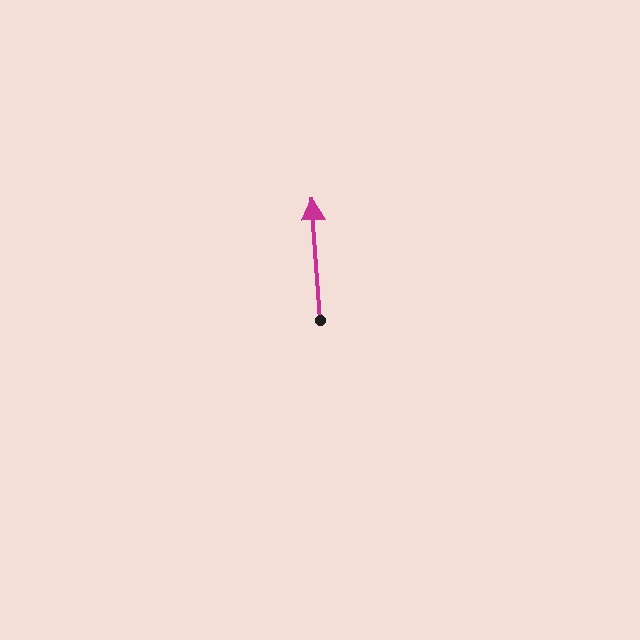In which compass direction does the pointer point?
North.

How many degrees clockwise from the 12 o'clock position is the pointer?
Approximately 356 degrees.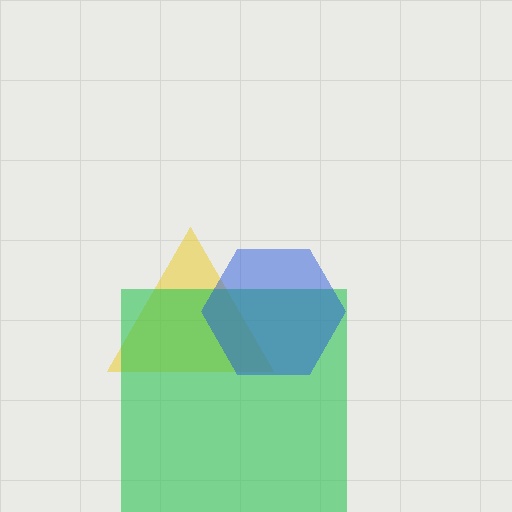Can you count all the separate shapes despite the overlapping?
Yes, there are 3 separate shapes.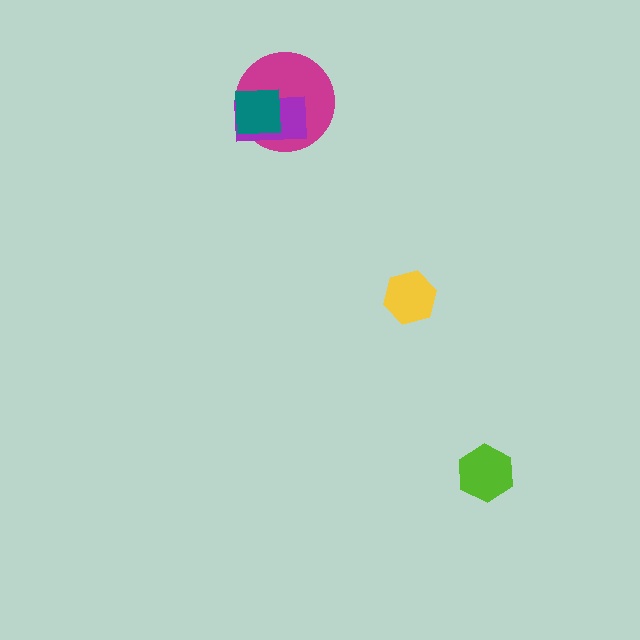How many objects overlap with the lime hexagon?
0 objects overlap with the lime hexagon.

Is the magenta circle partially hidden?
Yes, it is partially covered by another shape.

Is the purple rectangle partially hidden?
Yes, it is partially covered by another shape.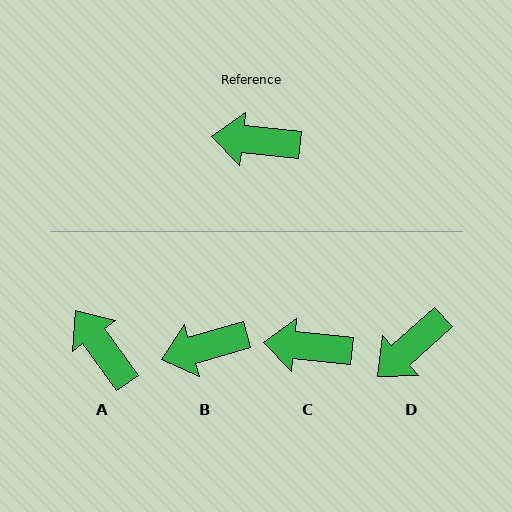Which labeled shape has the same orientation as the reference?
C.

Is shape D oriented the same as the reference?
No, it is off by about 48 degrees.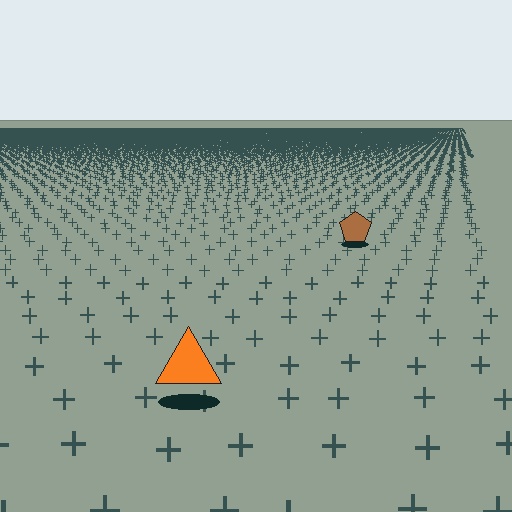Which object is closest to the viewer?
The orange triangle is closest. The texture marks near it are larger and more spread out.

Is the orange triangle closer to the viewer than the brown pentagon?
Yes. The orange triangle is closer — you can tell from the texture gradient: the ground texture is coarser near it.